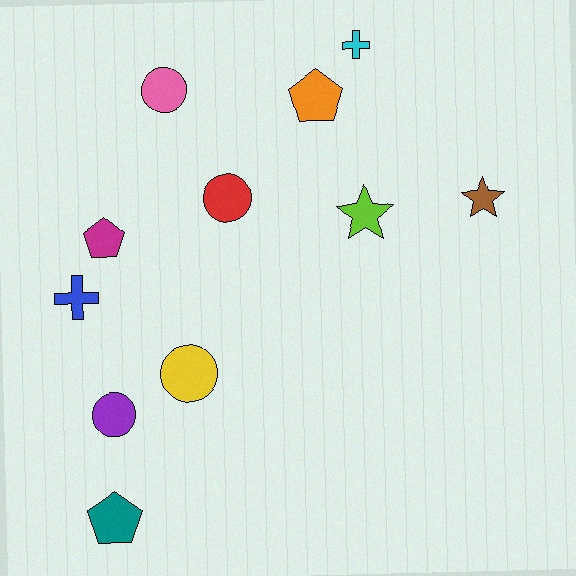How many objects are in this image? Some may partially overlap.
There are 11 objects.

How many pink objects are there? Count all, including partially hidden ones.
There is 1 pink object.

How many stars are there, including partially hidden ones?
There are 2 stars.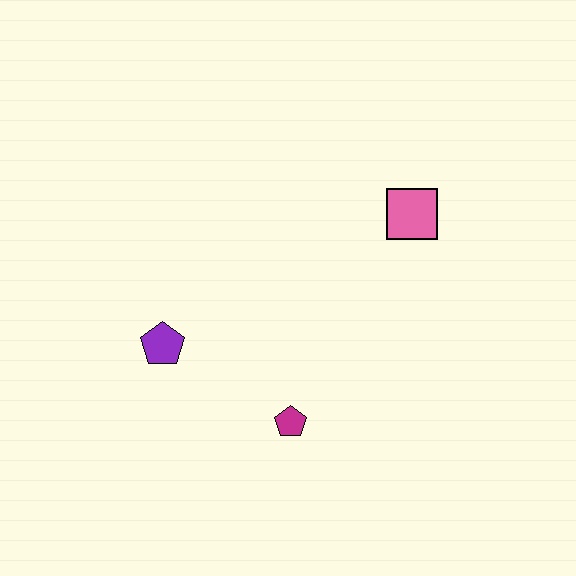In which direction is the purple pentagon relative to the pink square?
The purple pentagon is to the left of the pink square.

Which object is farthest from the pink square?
The purple pentagon is farthest from the pink square.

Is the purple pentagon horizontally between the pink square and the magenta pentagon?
No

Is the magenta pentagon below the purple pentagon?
Yes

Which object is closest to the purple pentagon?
The magenta pentagon is closest to the purple pentagon.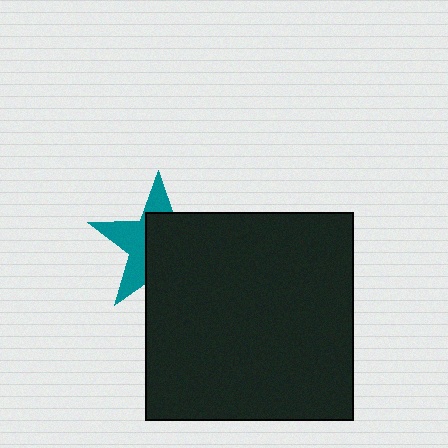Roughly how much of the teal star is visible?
A small part of it is visible (roughly 42%).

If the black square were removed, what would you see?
You would see the complete teal star.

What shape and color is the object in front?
The object in front is a black square.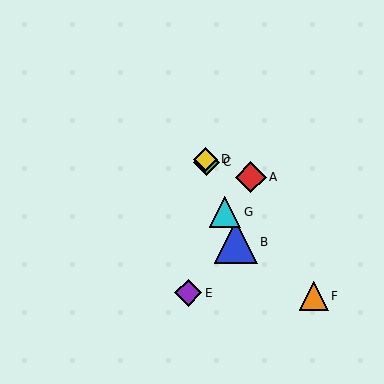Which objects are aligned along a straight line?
Objects B, C, D, G are aligned along a straight line.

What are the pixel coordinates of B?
Object B is at (236, 242).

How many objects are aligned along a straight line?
4 objects (B, C, D, G) are aligned along a straight line.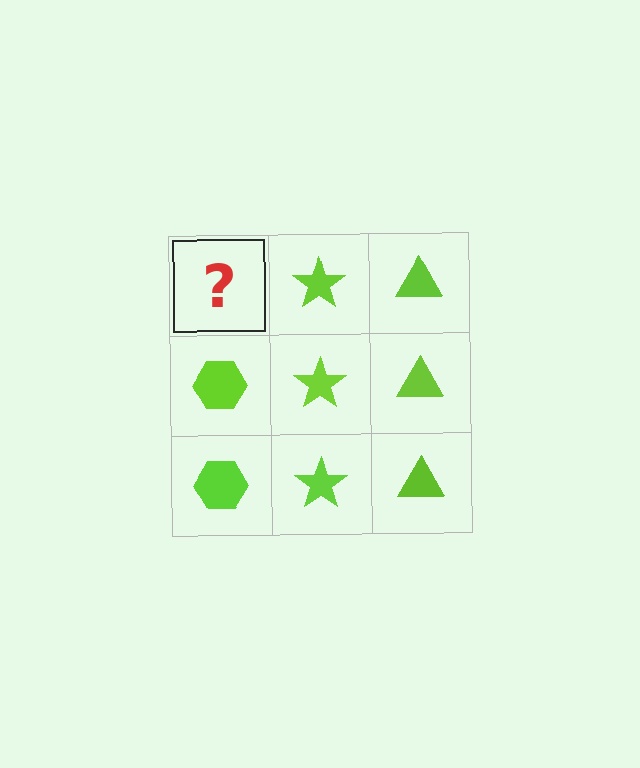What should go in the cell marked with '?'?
The missing cell should contain a lime hexagon.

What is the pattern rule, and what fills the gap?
The rule is that each column has a consistent shape. The gap should be filled with a lime hexagon.